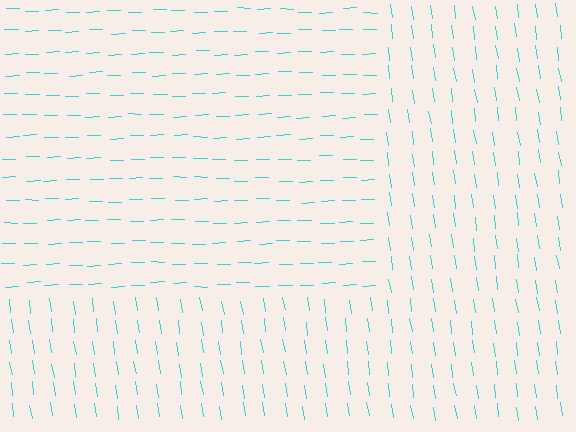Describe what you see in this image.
The image is filled with small cyan line segments. A rectangle region in the image has lines oriented differently from the surrounding lines, creating a visible texture boundary.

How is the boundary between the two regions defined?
The boundary is defined purely by a change in line orientation (approximately 83 degrees difference). All lines are the same color and thickness.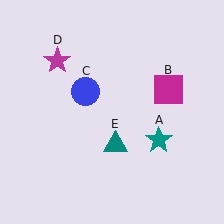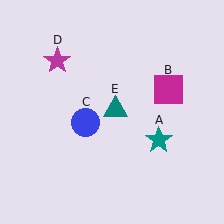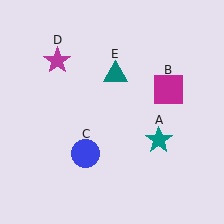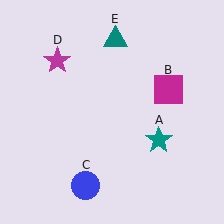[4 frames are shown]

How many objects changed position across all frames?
2 objects changed position: blue circle (object C), teal triangle (object E).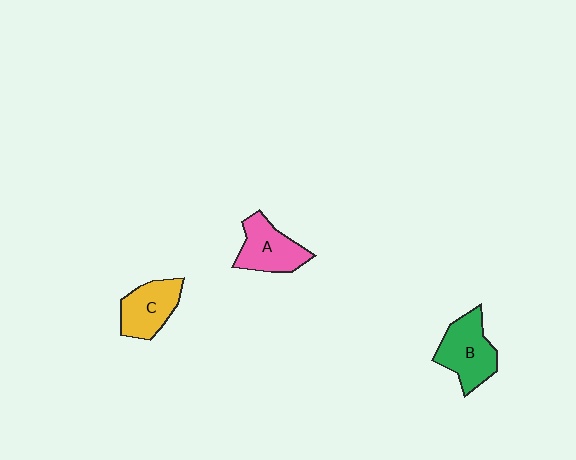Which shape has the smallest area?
Shape C (yellow).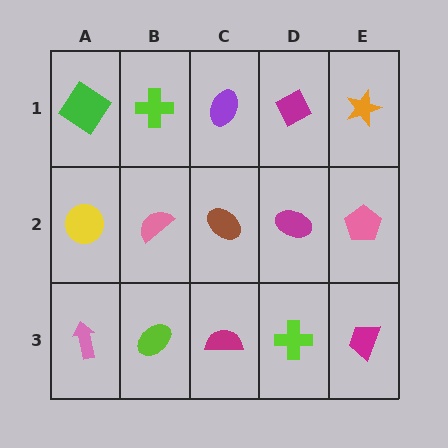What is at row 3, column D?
A lime cross.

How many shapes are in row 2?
5 shapes.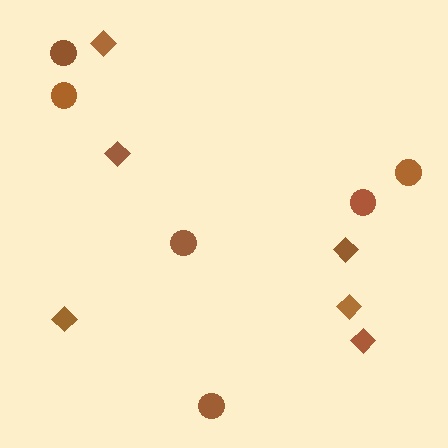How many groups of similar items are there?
There are 2 groups: one group of diamonds (6) and one group of circles (6).